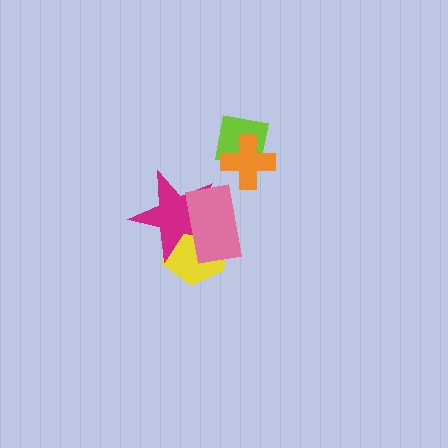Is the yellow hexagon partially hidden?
Yes, it is partially covered by another shape.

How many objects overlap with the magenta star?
2 objects overlap with the magenta star.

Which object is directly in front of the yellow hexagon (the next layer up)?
The magenta star is directly in front of the yellow hexagon.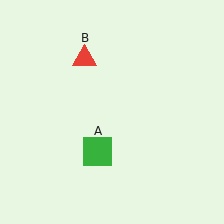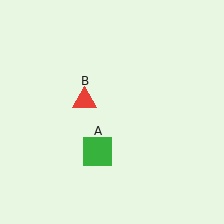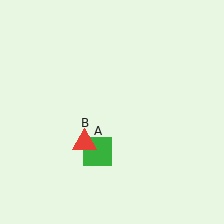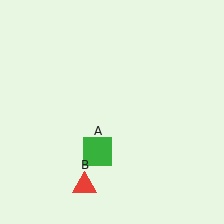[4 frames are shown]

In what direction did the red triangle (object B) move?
The red triangle (object B) moved down.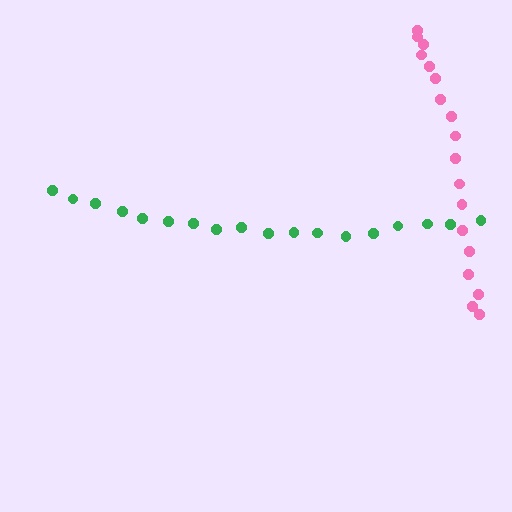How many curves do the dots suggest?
There are 2 distinct paths.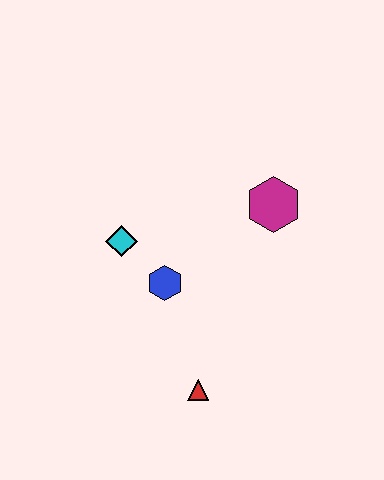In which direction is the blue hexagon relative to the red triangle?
The blue hexagon is above the red triangle.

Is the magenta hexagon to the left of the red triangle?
No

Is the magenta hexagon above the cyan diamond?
Yes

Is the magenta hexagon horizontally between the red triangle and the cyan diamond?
No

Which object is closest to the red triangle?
The blue hexagon is closest to the red triangle.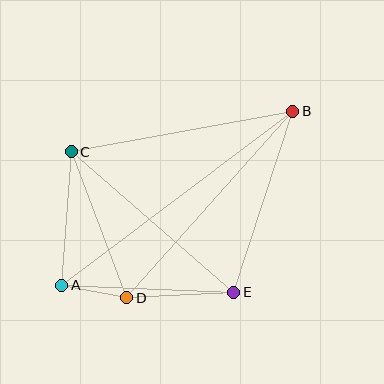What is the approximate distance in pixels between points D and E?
The distance between D and E is approximately 107 pixels.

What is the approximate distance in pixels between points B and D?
The distance between B and D is approximately 250 pixels.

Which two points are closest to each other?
Points A and D are closest to each other.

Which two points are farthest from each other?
Points A and B are farthest from each other.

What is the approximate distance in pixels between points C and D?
The distance between C and D is approximately 156 pixels.